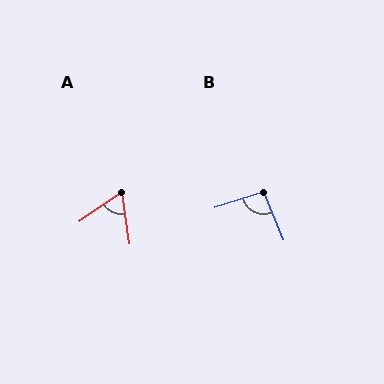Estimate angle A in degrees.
Approximately 63 degrees.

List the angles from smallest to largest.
A (63°), B (94°).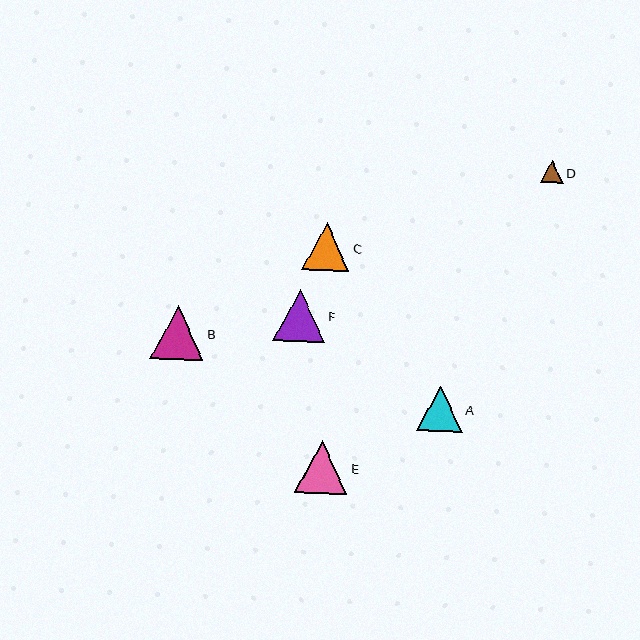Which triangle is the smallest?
Triangle D is the smallest with a size of approximately 22 pixels.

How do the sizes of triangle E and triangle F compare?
Triangle E and triangle F are approximately the same size.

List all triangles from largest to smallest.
From largest to smallest: B, E, F, C, A, D.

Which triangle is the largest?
Triangle B is the largest with a size of approximately 54 pixels.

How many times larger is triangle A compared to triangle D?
Triangle A is approximately 2.0 times the size of triangle D.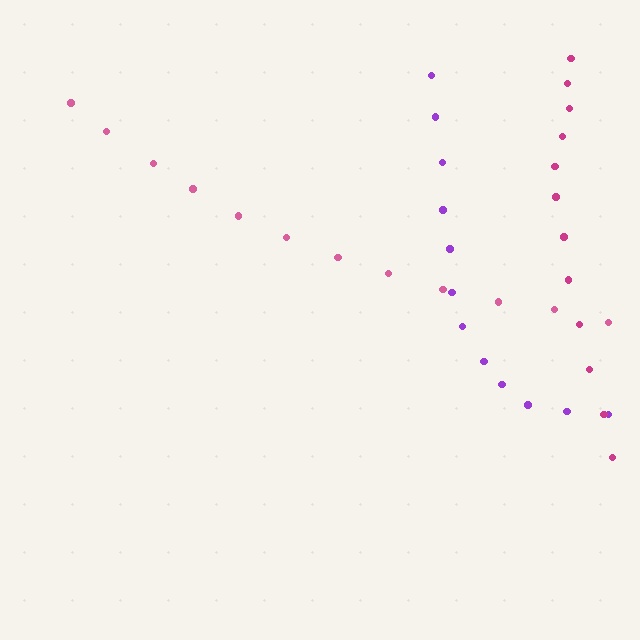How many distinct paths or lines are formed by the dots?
There are 3 distinct paths.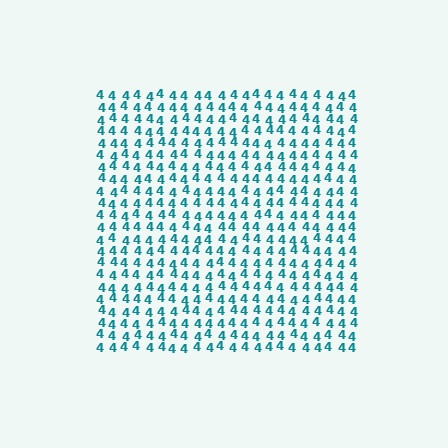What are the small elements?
The small elements are digit 4's.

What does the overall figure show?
The overall figure shows a square.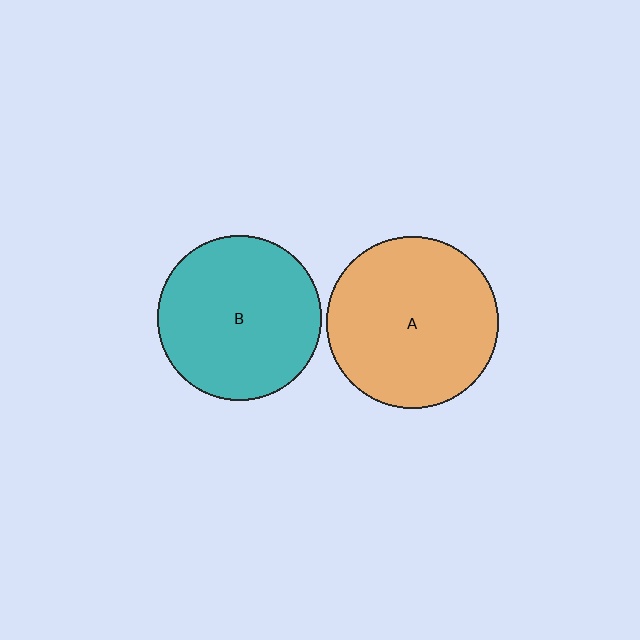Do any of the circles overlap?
No, none of the circles overlap.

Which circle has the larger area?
Circle A (orange).